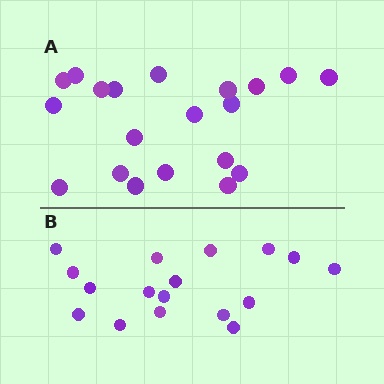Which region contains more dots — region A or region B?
Region A (the top region) has more dots.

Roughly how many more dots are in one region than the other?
Region A has just a few more — roughly 2 or 3 more dots than region B.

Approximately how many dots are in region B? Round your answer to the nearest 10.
About 20 dots. (The exact count is 17, which rounds to 20.)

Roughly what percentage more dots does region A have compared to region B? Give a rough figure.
About 20% more.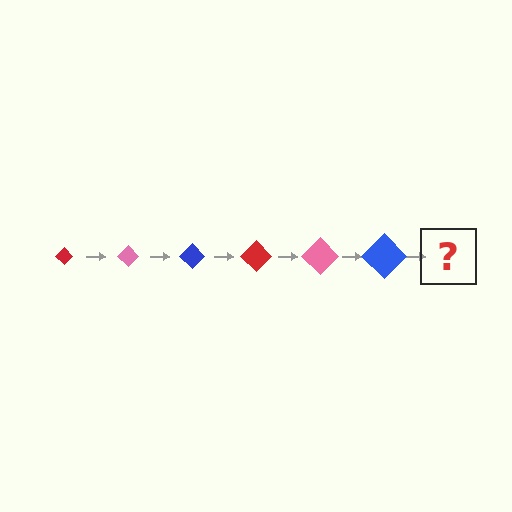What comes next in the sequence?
The next element should be a red diamond, larger than the previous one.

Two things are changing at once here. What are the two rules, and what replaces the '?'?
The two rules are that the diamond grows larger each step and the color cycles through red, pink, and blue. The '?' should be a red diamond, larger than the previous one.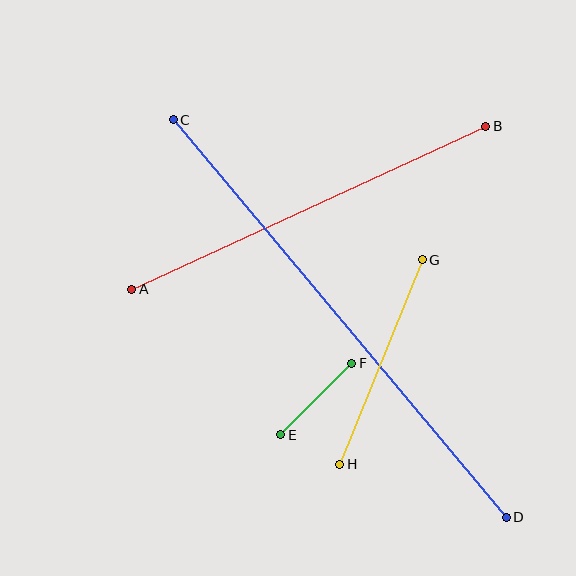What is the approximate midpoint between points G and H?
The midpoint is at approximately (381, 362) pixels.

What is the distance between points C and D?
The distance is approximately 519 pixels.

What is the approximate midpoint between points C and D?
The midpoint is at approximately (340, 319) pixels.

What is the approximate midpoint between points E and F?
The midpoint is at approximately (316, 399) pixels.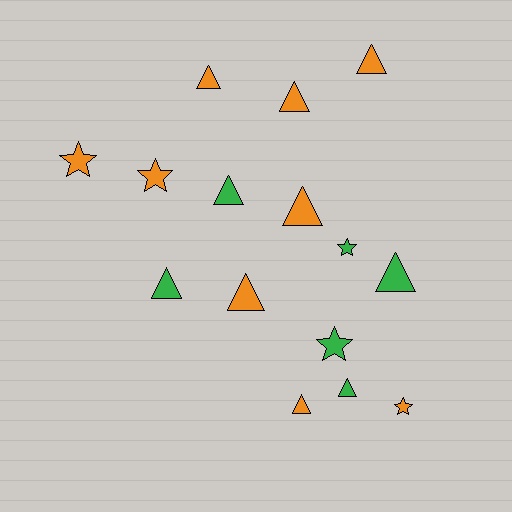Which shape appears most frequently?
Triangle, with 10 objects.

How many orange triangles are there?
There are 6 orange triangles.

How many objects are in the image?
There are 15 objects.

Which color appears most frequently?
Orange, with 9 objects.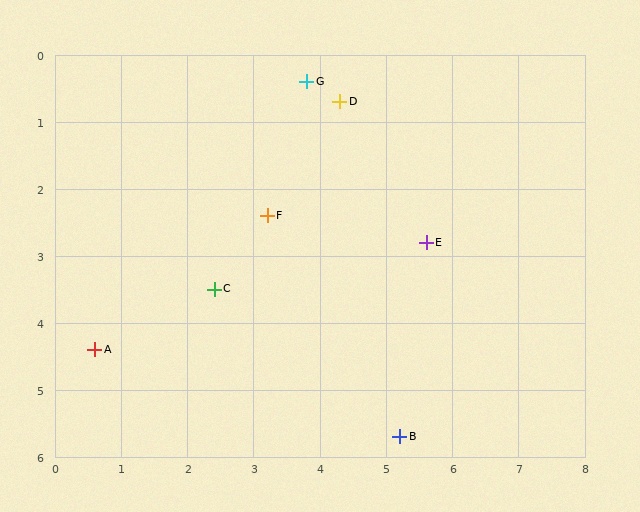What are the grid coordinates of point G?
Point G is at approximately (3.8, 0.4).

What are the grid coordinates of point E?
Point E is at approximately (5.6, 2.8).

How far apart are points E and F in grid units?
Points E and F are about 2.4 grid units apart.